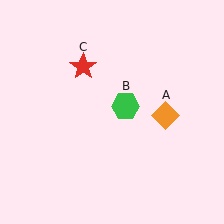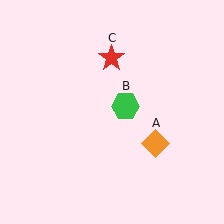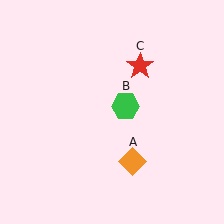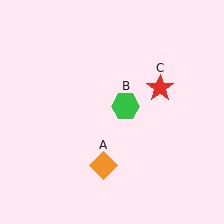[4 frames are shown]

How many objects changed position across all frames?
2 objects changed position: orange diamond (object A), red star (object C).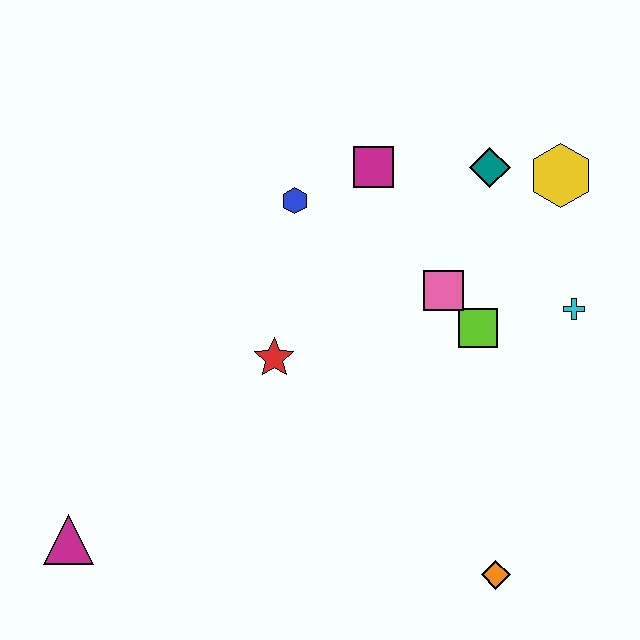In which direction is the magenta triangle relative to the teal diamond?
The magenta triangle is to the left of the teal diamond.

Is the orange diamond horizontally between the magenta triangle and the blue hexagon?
No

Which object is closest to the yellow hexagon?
The teal diamond is closest to the yellow hexagon.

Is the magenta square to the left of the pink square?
Yes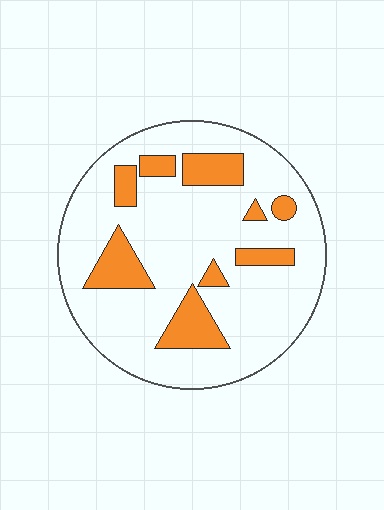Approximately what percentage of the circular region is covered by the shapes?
Approximately 20%.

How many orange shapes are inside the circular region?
9.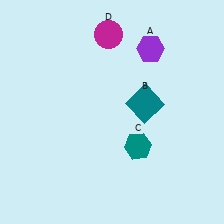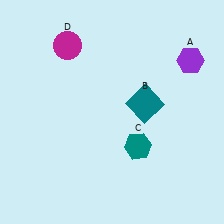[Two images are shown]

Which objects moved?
The objects that moved are: the purple hexagon (A), the magenta circle (D).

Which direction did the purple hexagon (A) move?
The purple hexagon (A) moved right.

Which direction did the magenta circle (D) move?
The magenta circle (D) moved left.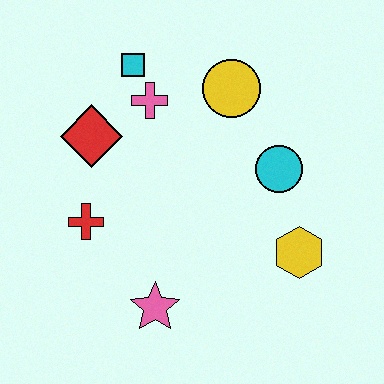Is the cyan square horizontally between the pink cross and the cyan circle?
No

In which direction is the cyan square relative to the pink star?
The cyan square is above the pink star.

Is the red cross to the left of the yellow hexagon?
Yes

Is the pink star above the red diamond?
No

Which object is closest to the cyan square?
The pink cross is closest to the cyan square.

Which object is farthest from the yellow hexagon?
The cyan square is farthest from the yellow hexagon.